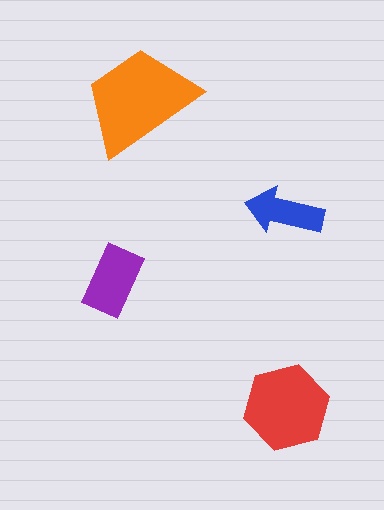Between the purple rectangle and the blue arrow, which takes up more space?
The purple rectangle.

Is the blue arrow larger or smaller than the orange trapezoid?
Smaller.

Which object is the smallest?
The blue arrow.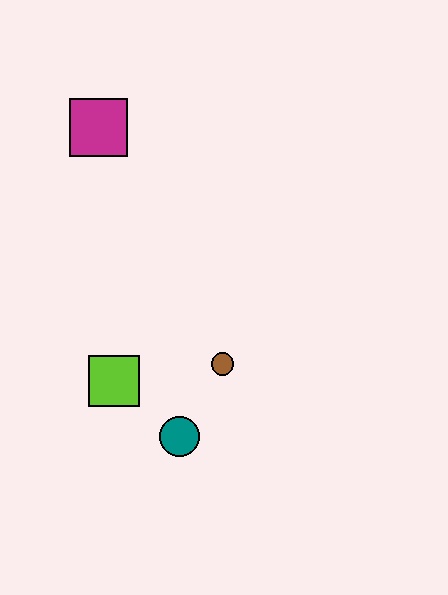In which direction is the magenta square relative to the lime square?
The magenta square is above the lime square.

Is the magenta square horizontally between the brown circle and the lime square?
No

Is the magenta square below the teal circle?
No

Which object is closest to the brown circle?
The teal circle is closest to the brown circle.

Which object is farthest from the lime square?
The magenta square is farthest from the lime square.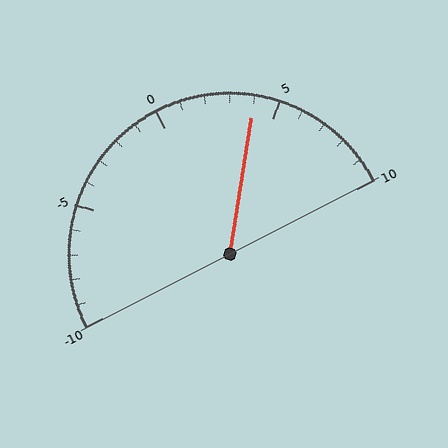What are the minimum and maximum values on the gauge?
The gauge ranges from -10 to 10.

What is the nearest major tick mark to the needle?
The nearest major tick mark is 5.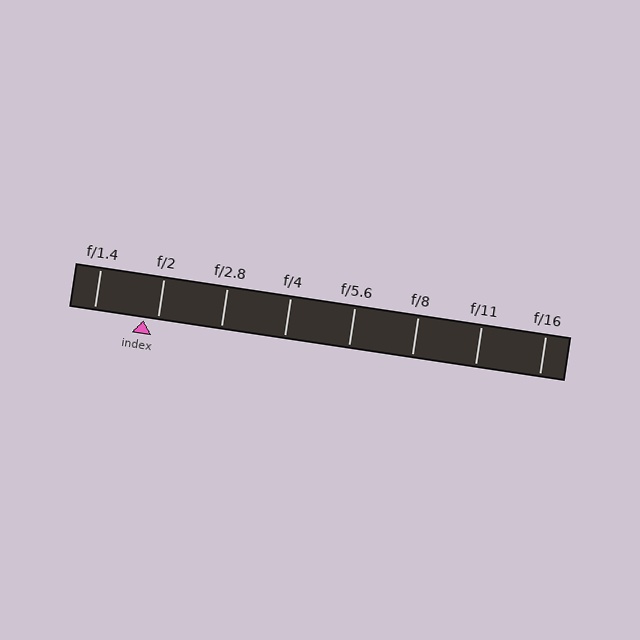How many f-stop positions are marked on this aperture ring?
There are 8 f-stop positions marked.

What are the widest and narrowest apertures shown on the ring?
The widest aperture shown is f/1.4 and the narrowest is f/16.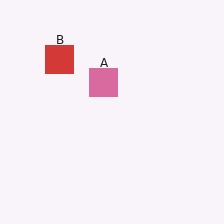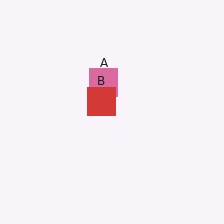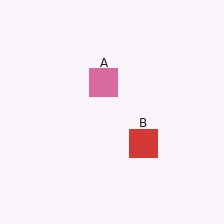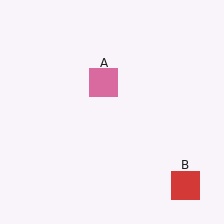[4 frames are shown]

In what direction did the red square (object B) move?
The red square (object B) moved down and to the right.